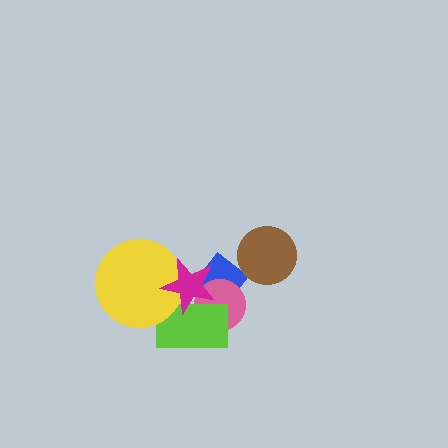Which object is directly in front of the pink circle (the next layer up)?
The lime rectangle is directly in front of the pink circle.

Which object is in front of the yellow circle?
The magenta star is in front of the yellow circle.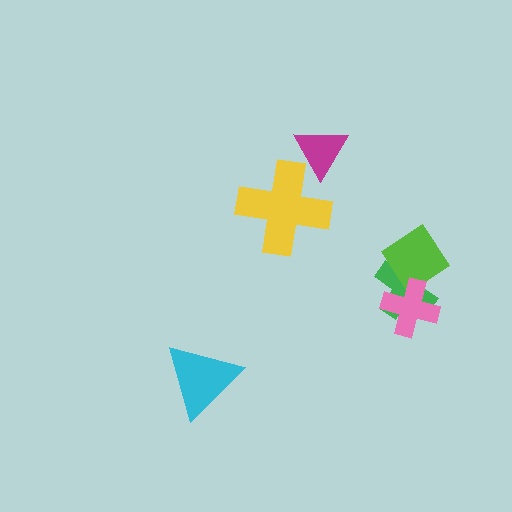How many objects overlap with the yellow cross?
1 object overlaps with the yellow cross.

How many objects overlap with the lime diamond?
2 objects overlap with the lime diamond.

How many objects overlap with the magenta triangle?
1 object overlaps with the magenta triangle.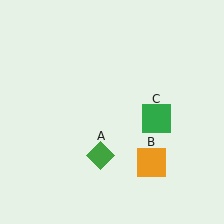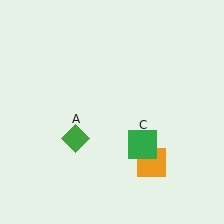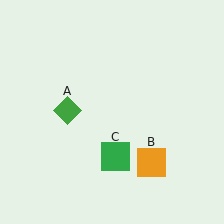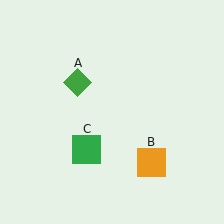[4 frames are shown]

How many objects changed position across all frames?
2 objects changed position: green diamond (object A), green square (object C).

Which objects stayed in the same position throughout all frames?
Orange square (object B) remained stationary.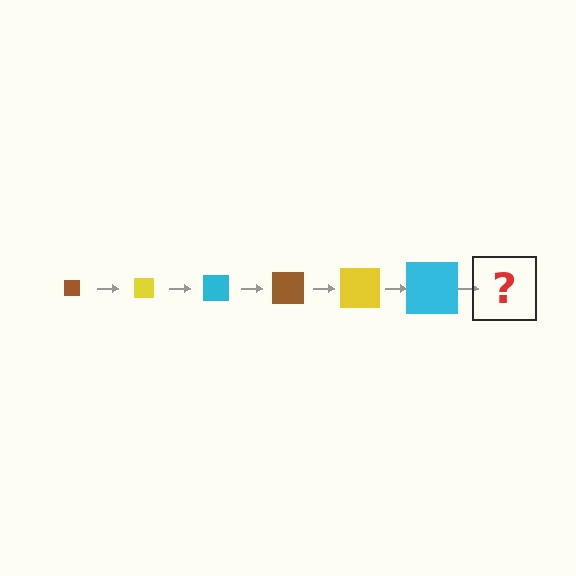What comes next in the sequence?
The next element should be a brown square, larger than the previous one.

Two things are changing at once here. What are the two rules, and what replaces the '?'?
The two rules are that the square grows larger each step and the color cycles through brown, yellow, and cyan. The '?' should be a brown square, larger than the previous one.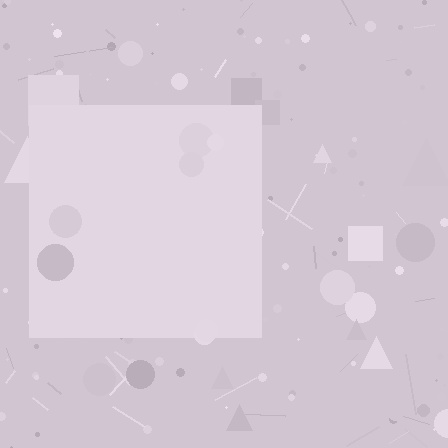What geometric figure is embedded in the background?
A square is embedded in the background.